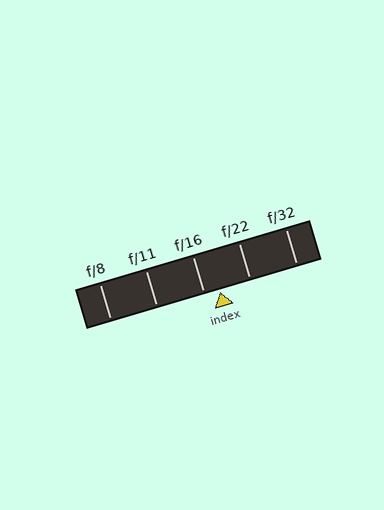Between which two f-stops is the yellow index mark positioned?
The index mark is between f/16 and f/22.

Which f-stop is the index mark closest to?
The index mark is closest to f/16.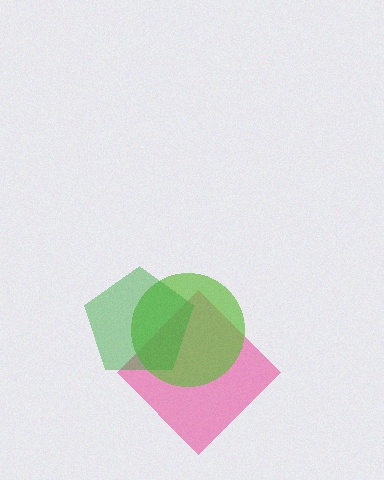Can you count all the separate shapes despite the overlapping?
Yes, there are 3 separate shapes.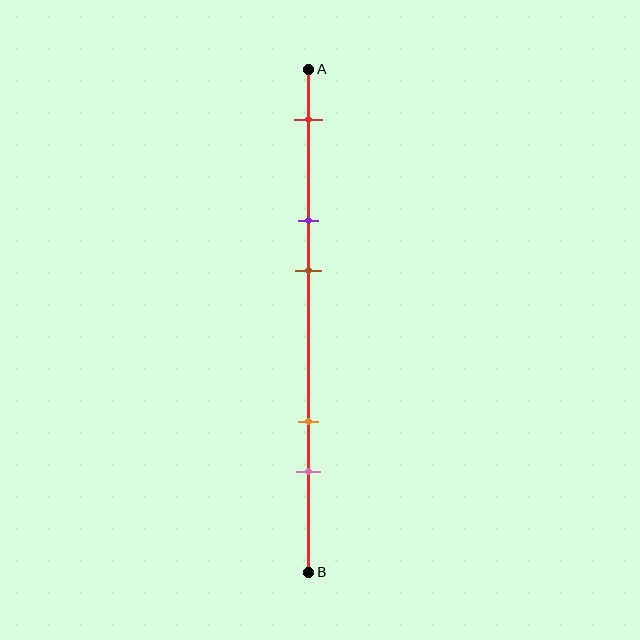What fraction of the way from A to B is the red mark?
The red mark is approximately 10% (0.1) of the way from A to B.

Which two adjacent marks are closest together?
The purple and brown marks are the closest adjacent pair.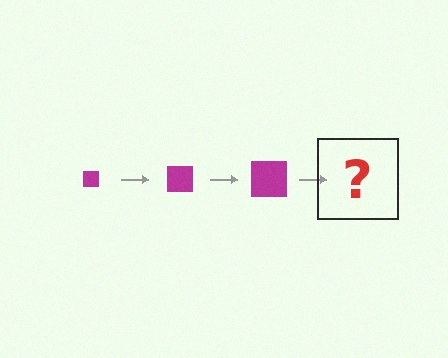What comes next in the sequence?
The next element should be a magenta square, larger than the previous one.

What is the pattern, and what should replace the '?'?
The pattern is that the square gets progressively larger each step. The '?' should be a magenta square, larger than the previous one.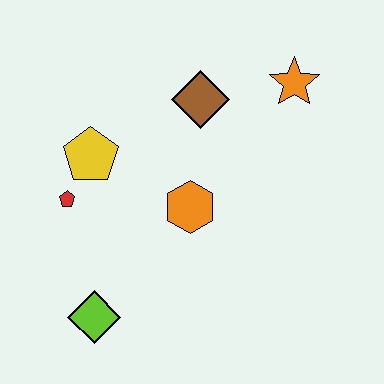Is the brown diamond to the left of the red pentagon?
No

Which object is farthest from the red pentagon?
The orange star is farthest from the red pentagon.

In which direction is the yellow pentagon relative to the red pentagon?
The yellow pentagon is above the red pentagon.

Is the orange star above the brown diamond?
Yes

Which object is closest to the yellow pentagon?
The red pentagon is closest to the yellow pentagon.